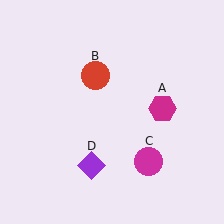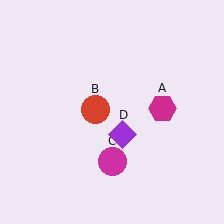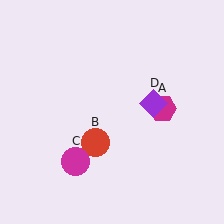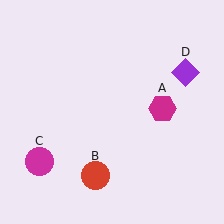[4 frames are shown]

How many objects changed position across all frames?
3 objects changed position: red circle (object B), magenta circle (object C), purple diamond (object D).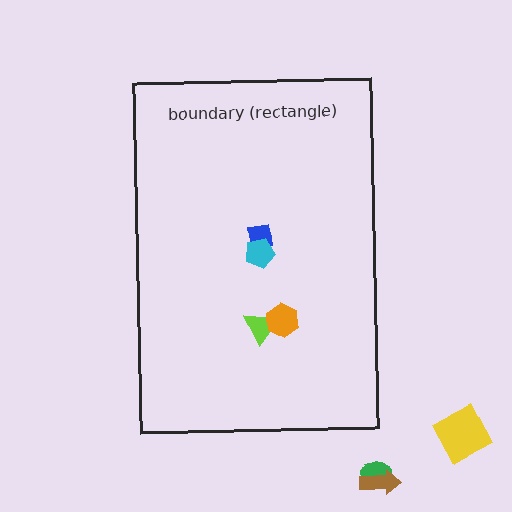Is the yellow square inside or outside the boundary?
Outside.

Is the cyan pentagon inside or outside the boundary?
Inside.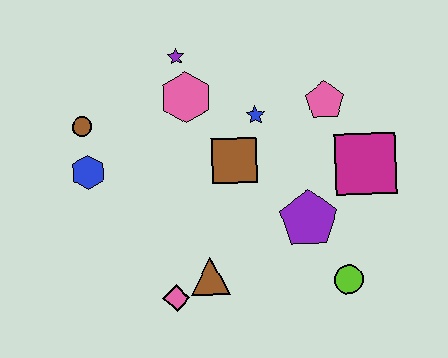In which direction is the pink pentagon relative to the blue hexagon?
The pink pentagon is to the right of the blue hexagon.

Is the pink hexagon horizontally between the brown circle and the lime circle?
Yes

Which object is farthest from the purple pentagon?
The brown circle is farthest from the purple pentagon.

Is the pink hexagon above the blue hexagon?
Yes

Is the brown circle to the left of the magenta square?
Yes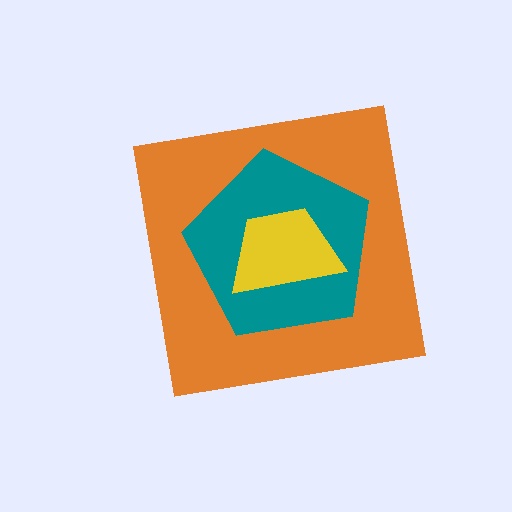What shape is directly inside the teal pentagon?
The yellow trapezoid.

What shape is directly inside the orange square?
The teal pentagon.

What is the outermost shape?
The orange square.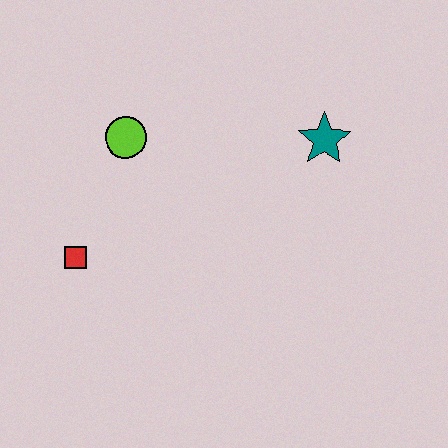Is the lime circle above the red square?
Yes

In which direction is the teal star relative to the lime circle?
The teal star is to the right of the lime circle.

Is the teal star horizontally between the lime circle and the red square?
No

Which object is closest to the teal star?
The lime circle is closest to the teal star.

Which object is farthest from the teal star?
The red square is farthest from the teal star.